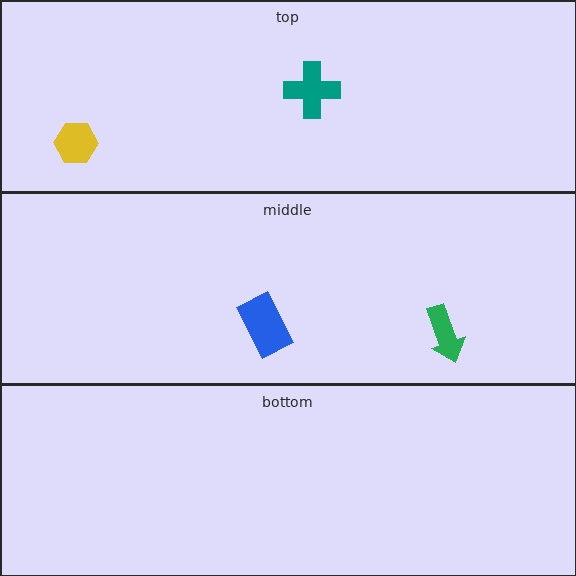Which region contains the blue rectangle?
The middle region.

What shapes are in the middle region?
The blue rectangle, the green arrow.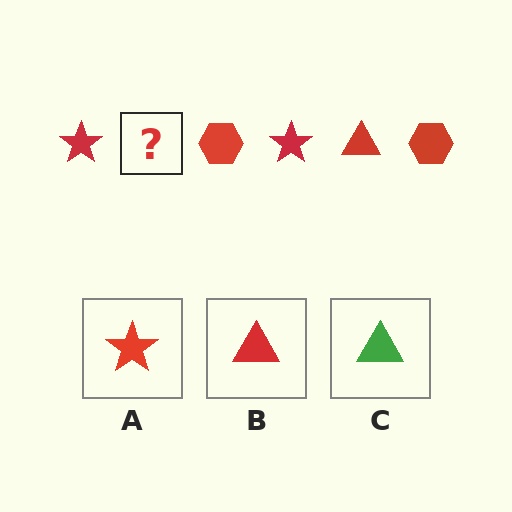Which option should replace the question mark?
Option B.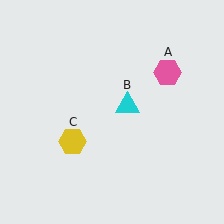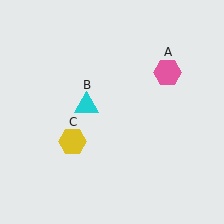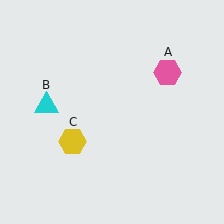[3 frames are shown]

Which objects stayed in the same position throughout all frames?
Pink hexagon (object A) and yellow hexagon (object C) remained stationary.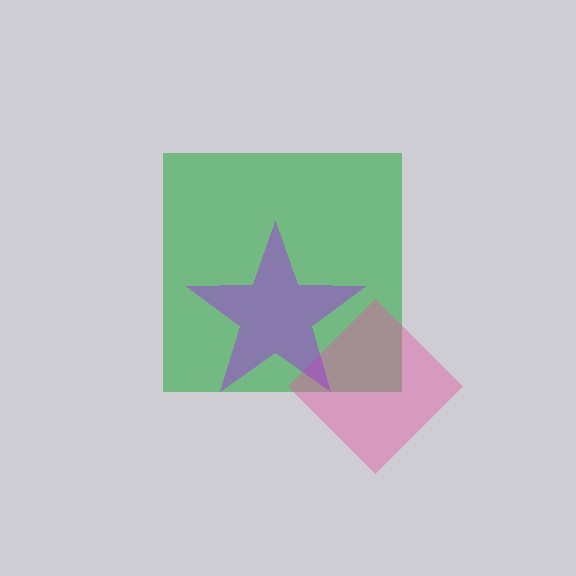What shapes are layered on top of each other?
The layered shapes are: a green square, a pink diamond, a purple star.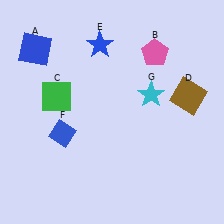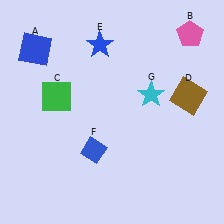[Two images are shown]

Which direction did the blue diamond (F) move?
The blue diamond (F) moved right.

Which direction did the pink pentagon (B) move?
The pink pentagon (B) moved right.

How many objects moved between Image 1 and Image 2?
2 objects moved between the two images.